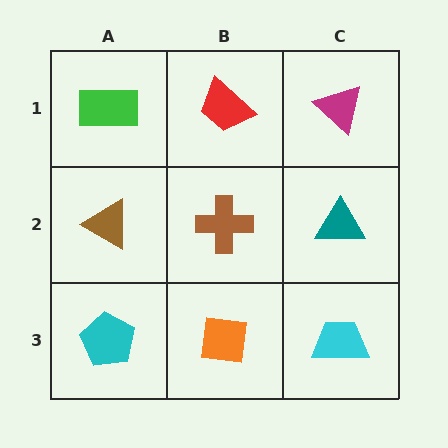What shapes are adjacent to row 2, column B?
A red trapezoid (row 1, column B), an orange square (row 3, column B), a brown triangle (row 2, column A), a teal triangle (row 2, column C).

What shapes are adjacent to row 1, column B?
A brown cross (row 2, column B), a green rectangle (row 1, column A), a magenta triangle (row 1, column C).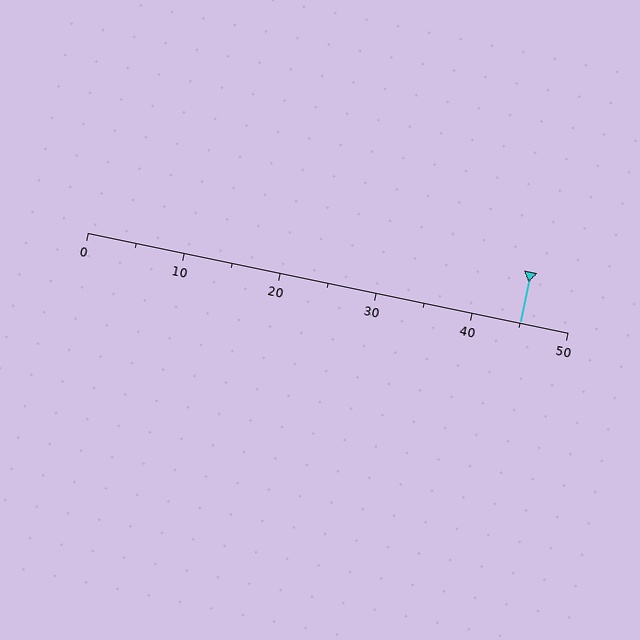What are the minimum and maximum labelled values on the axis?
The axis runs from 0 to 50.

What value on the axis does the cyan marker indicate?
The marker indicates approximately 45.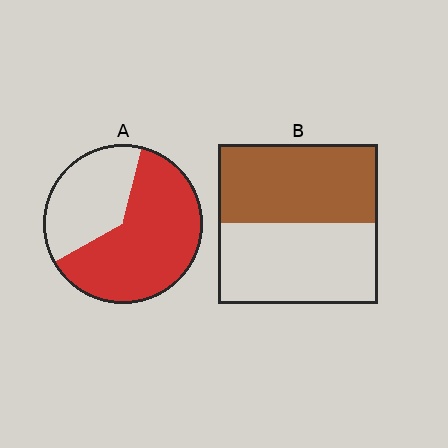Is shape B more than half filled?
Roughly half.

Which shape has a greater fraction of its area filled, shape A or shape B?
Shape A.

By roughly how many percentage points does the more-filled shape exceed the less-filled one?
By roughly 15 percentage points (A over B).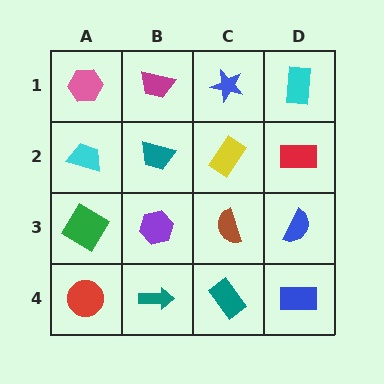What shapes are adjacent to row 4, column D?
A blue semicircle (row 3, column D), a teal rectangle (row 4, column C).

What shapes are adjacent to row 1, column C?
A yellow rectangle (row 2, column C), a magenta trapezoid (row 1, column B), a cyan rectangle (row 1, column D).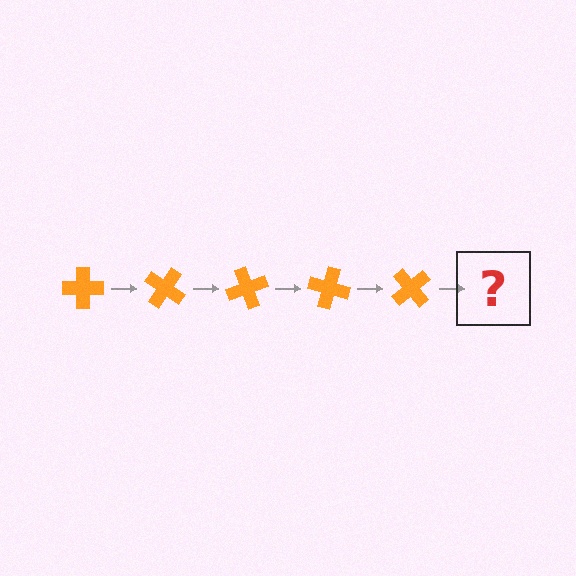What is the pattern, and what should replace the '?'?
The pattern is that the cross rotates 35 degrees each step. The '?' should be an orange cross rotated 175 degrees.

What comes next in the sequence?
The next element should be an orange cross rotated 175 degrees.